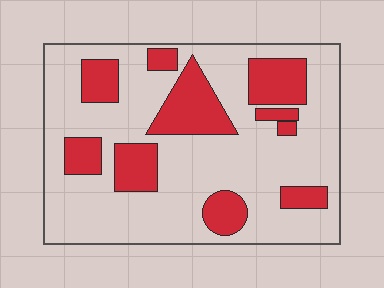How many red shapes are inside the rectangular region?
10.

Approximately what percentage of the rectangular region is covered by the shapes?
Approximately 25%.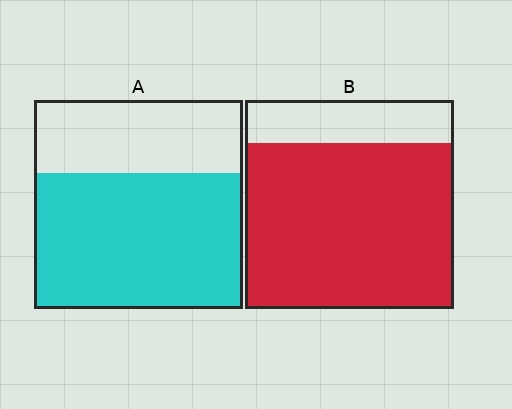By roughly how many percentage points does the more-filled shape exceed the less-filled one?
By roughly 15 percentage points (B over A).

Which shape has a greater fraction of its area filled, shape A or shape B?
Shape B.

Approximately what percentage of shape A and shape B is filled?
A is approximately 65% and B is approximately 80%.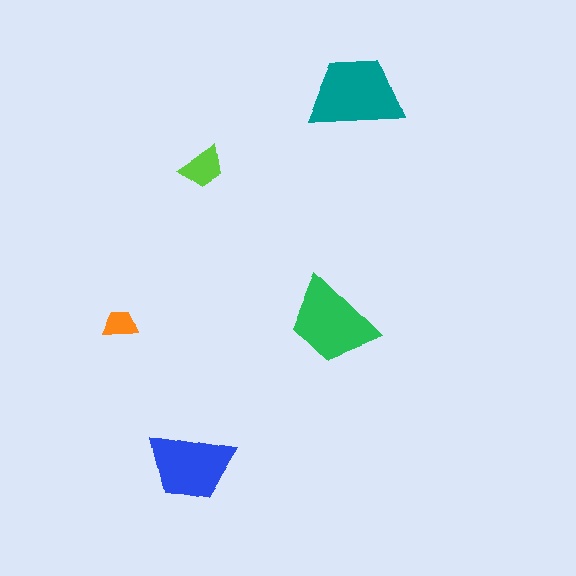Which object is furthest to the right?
The teal trapezoid is rightmost.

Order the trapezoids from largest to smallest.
the teal one, the green one, the blue one, the lime one, the orange one.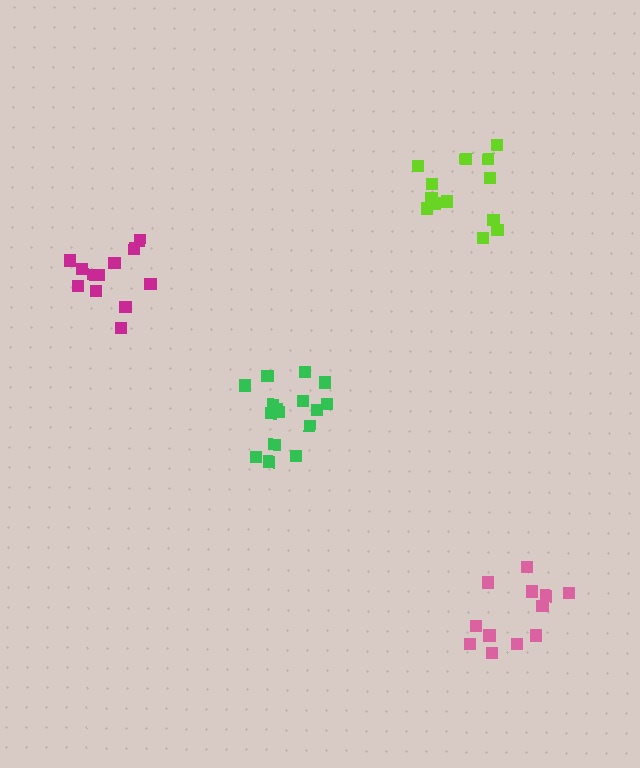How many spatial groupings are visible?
There are 4 spatial groupings.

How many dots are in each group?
Group 1: 13 dots, Group 2: 16 dots, Group 3: 12 dots, Group 4: 12 dots (53 total).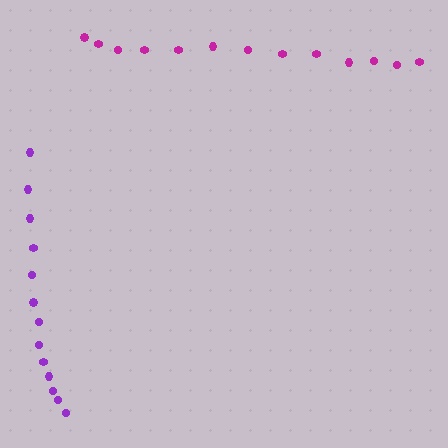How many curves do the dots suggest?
There are 2 distinct paths.